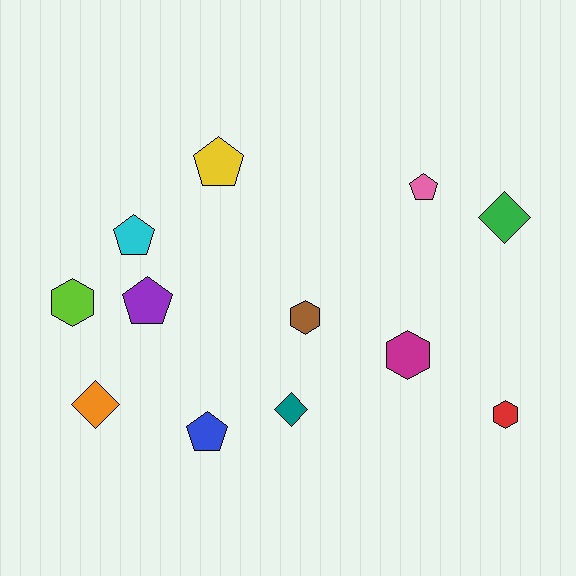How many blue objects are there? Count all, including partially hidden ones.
There is 1 blue object.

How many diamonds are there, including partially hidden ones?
There are 3 diamonds.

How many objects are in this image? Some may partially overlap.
There are 12 objects.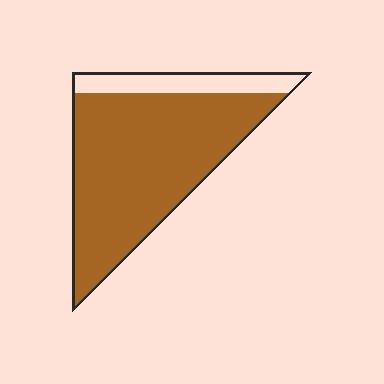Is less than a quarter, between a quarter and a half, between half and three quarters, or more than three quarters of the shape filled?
More than three quarters.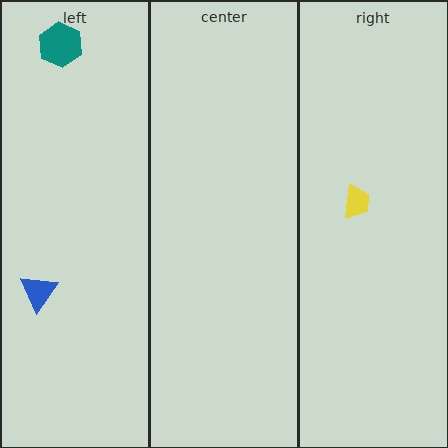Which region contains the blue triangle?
The left region.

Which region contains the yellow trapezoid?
The right region.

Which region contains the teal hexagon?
The left region.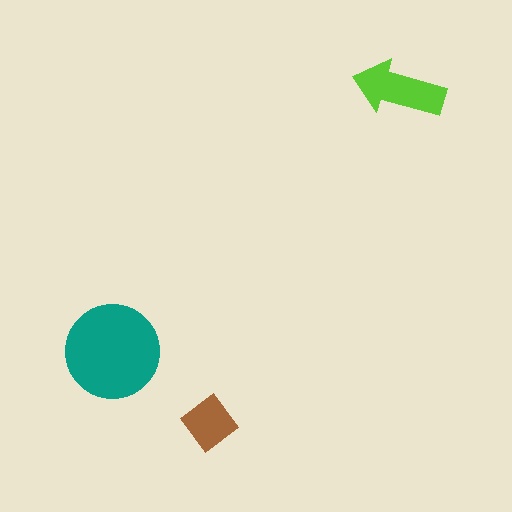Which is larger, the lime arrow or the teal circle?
The teal circle.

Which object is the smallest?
The brown diamond.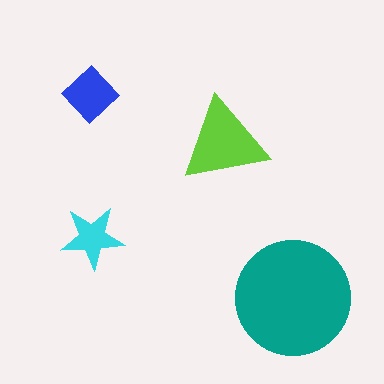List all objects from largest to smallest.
The teal circle, the lime triangle, the blue diamond, the cyan star.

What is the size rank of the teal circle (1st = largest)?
1st.